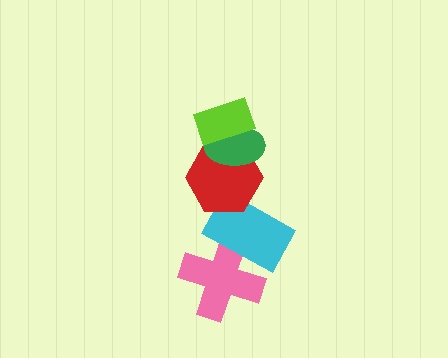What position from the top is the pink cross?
The pink cross is 5th from the top.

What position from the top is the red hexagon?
The red hexagon is 3rd from the top.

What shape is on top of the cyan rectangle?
The red hexagon is on top of the cyan rectangle.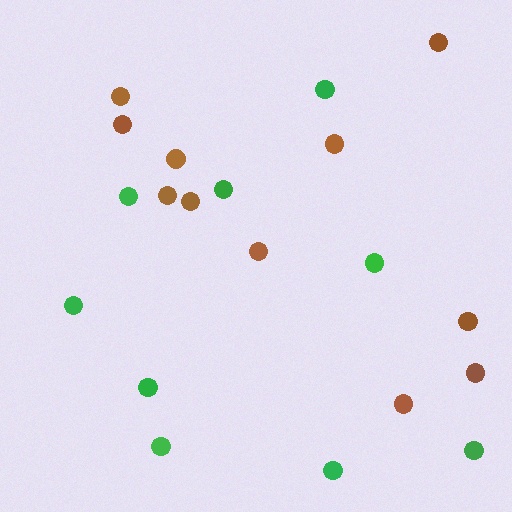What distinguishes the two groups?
There are 2 groups: one group of green circles (9) and one group of brown circles (11).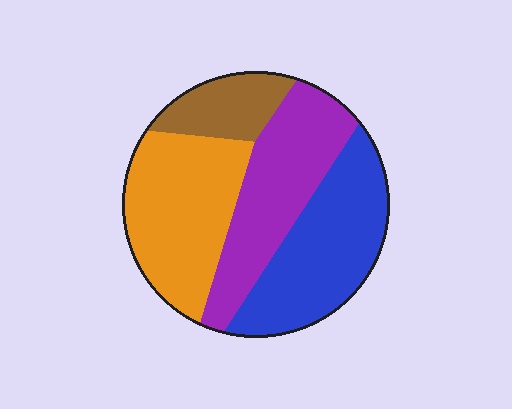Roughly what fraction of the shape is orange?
Orange covers 30% of the shape.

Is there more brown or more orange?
Orange.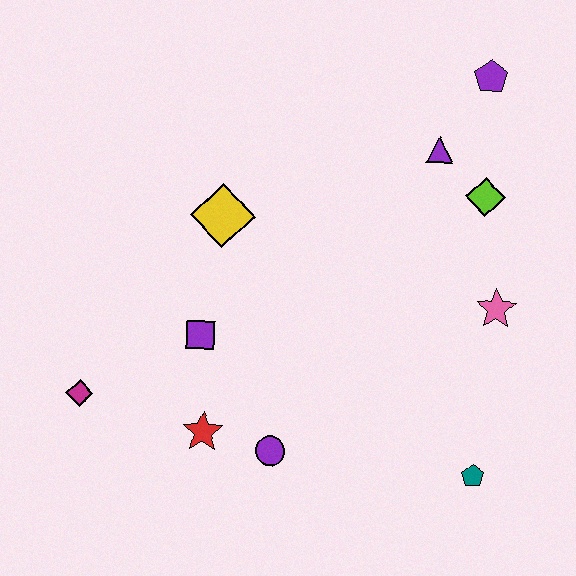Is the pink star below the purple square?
No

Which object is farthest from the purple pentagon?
The magenta diamond is farthest from the purple pentagon.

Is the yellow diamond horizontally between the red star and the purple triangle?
Yes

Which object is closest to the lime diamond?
The purple triangle is closest to the lime diamond.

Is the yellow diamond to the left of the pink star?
Yes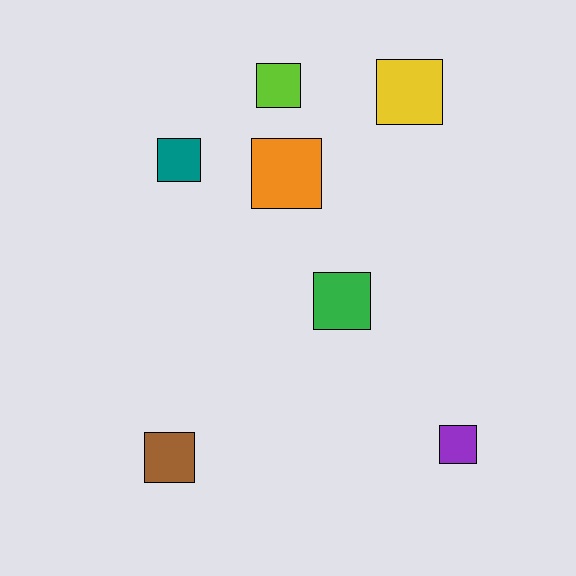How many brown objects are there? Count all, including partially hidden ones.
There is 1 brown object.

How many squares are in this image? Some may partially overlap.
There are 7 squares.